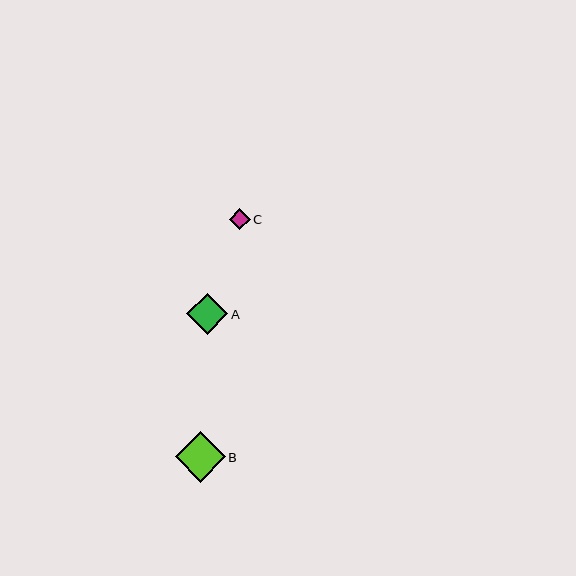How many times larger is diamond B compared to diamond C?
Diamond B is approximately 2.4 times the size of diamond C.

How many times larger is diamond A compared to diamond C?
Diamond A is approximately 2.0 times the size of diamond C.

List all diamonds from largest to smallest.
From largest to smallest: B, A, C.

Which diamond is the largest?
Diamond B is the largest with a size of approximately 50 pixels.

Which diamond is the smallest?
Diamond C is the smallest with a size of approximately 21 pixels.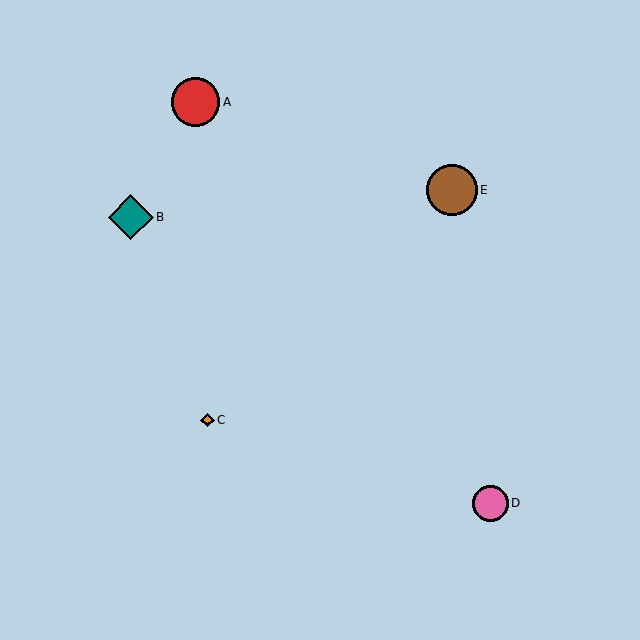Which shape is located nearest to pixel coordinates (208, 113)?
The red circle (labeled A) at (195, 102) is nearest to that location.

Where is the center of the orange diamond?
The center of the orange diamond is at (208, 420).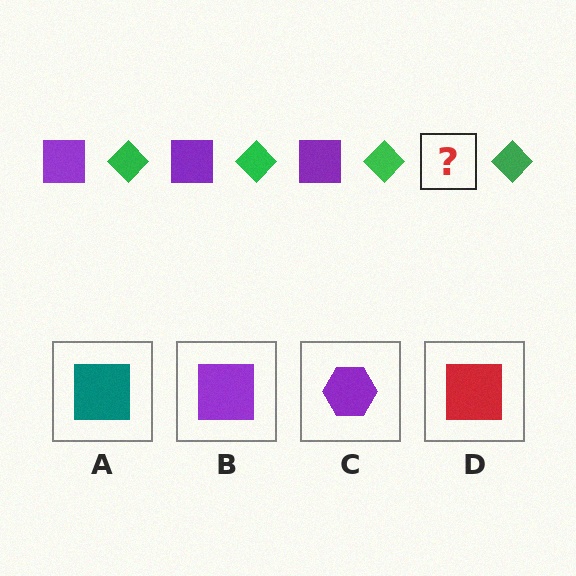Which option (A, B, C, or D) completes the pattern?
B.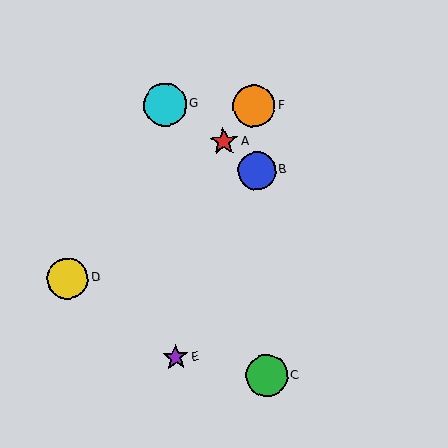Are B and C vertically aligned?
Yes, both are at x≈257.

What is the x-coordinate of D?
Object D is at x≈67.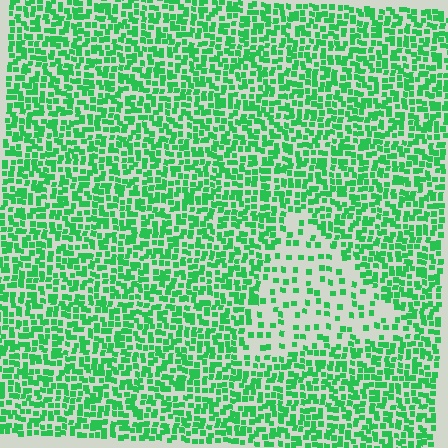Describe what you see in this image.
The image contains small green elements arranged at two different densities. A triangle-shaped region is visible where the elements are less densely packed than the surrounding area.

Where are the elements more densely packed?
The elements are more densely packed outside the triangle boundary.